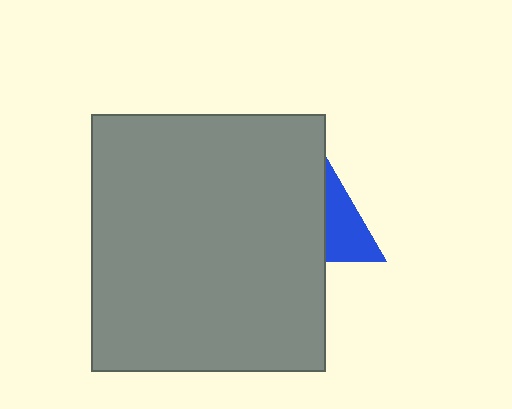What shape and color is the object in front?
The object in front is a gray rectangle.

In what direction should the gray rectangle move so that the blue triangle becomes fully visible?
The gray rectangle should move left. That is the shortest direction to clear the overlap and leave the blue triangle fully visible.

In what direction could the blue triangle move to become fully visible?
The blue triangle could move right. That would shift it out from behind the gray rectangle entirely.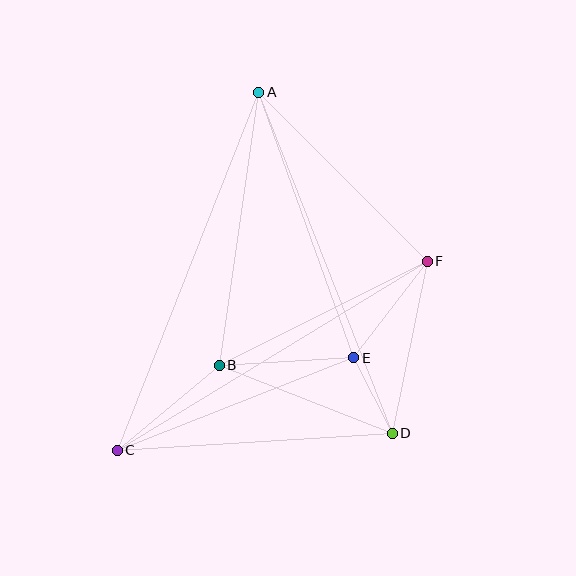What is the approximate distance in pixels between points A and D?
The distance between A and D is approximately 366 pixels.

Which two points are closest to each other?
Points D and E are closest to each other.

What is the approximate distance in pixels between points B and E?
The distance between B and E is approximately 135 pixels.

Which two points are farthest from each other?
Points A and C are farthest from each other.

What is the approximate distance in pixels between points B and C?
The distance between B and C is approximately 133 pixels.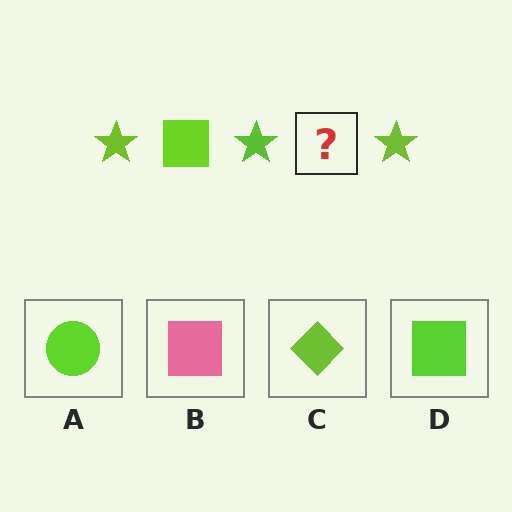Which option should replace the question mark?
Option D.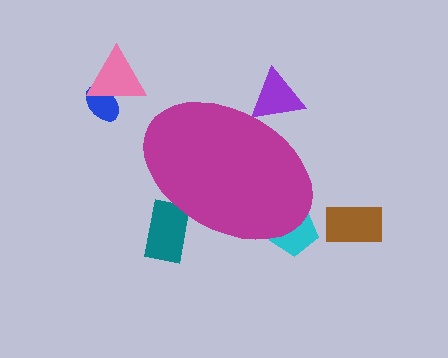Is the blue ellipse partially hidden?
No, the blue ellipse is fully visible.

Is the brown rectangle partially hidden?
No, the brown rectangle is fully visible.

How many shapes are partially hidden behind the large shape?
3 shapes are partially hidden.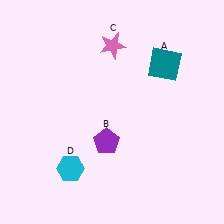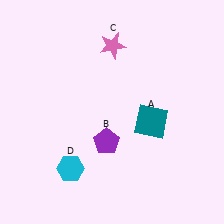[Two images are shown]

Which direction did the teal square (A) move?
The teal square (A) moved down.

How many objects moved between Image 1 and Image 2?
1 object moved between the two images.